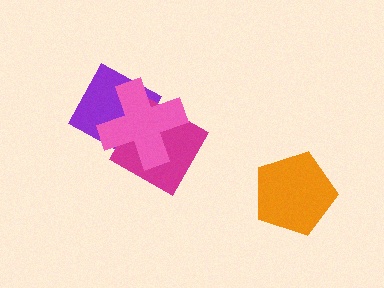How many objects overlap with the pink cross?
2 objects overlap with the pink cross.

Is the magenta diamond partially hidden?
Yes, it is partially covered by another shape.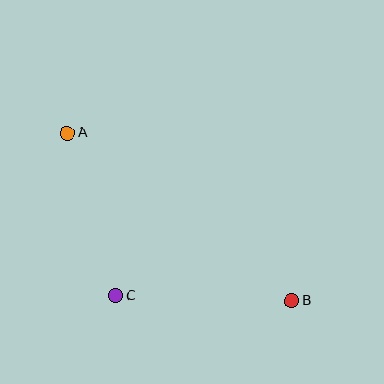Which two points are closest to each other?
Points A and C are closest to each other.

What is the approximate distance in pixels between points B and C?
The distance between B and C is approximately 176 pixels.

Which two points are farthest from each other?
Points A and B are farthest from each other.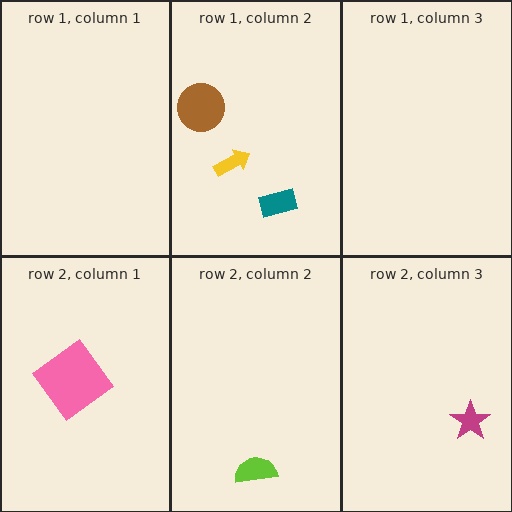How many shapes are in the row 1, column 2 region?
3.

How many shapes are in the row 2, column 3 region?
1.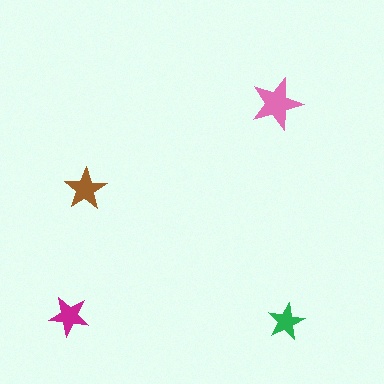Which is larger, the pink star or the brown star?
The pink one.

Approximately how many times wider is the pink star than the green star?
About 1.5 times wider.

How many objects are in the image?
There are 4 objects in the image.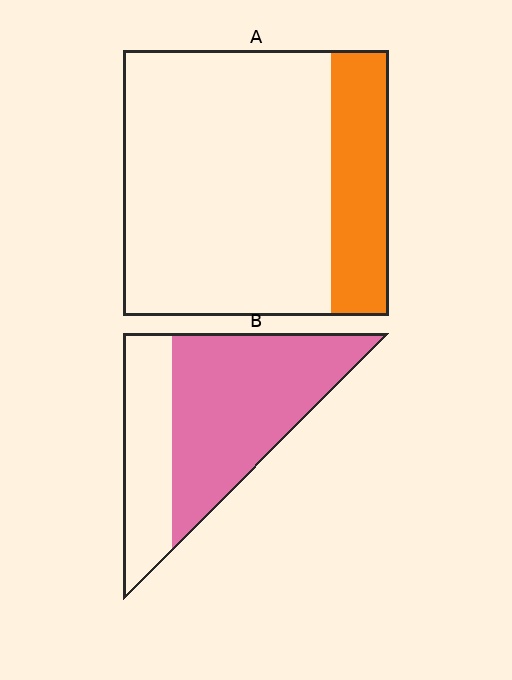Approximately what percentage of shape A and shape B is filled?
A is approximately 20% and B is approximately 65%.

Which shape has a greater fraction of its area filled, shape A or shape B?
Shape B.